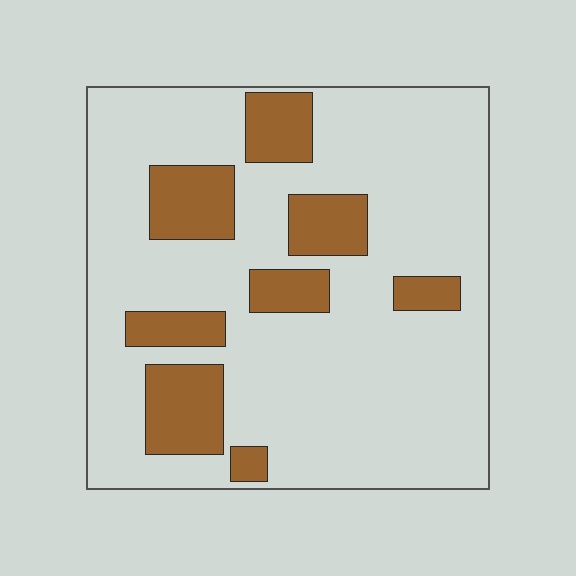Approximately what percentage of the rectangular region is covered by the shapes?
Approximately 20%.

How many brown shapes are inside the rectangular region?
8.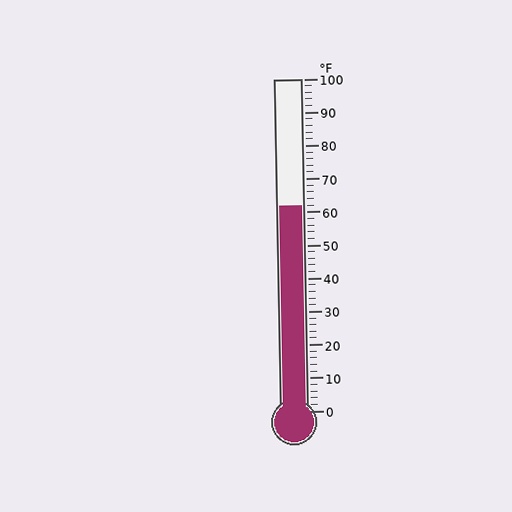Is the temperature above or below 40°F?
The temperature is above 40°F.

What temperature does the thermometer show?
The thermometer shows approximately 62°F.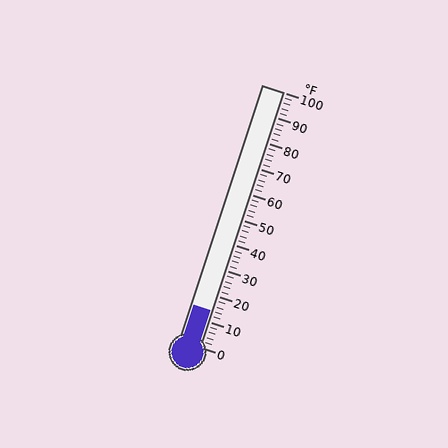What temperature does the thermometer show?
The thermometer shows approximately 14°F.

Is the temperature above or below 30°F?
The temperature is below 30°F.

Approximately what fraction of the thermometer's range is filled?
The thermometer is filled to approximately 15% of its range.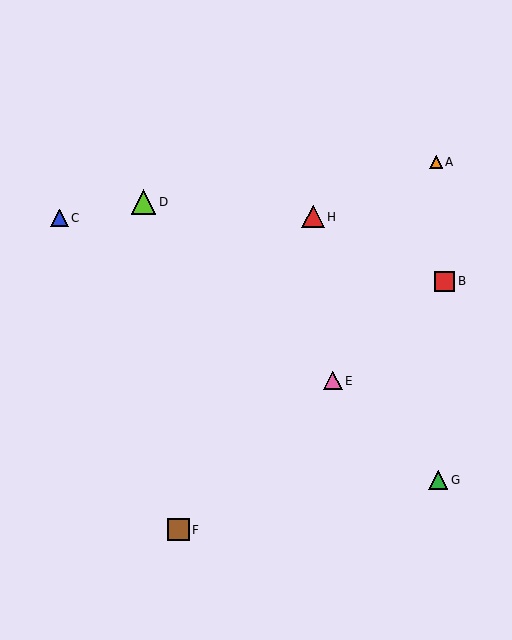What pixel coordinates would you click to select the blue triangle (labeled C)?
Click at (59, 218) to select the blue triangle C.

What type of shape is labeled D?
Shape D is a lime triangle.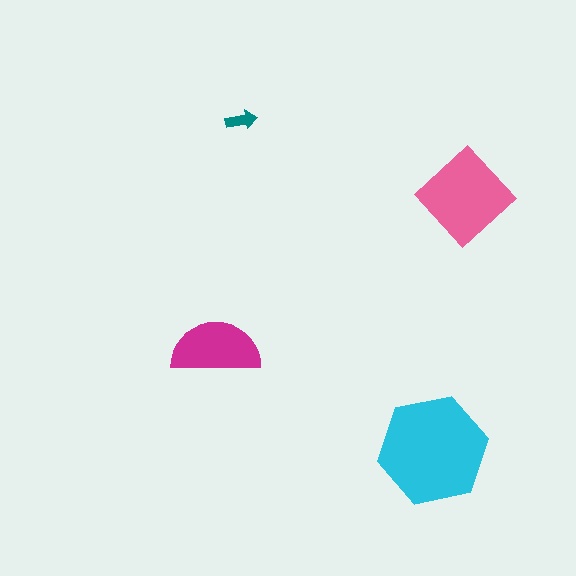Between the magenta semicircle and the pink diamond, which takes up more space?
The pink diamond.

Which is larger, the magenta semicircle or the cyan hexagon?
The cyan hexagon.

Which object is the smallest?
The teal arrow.